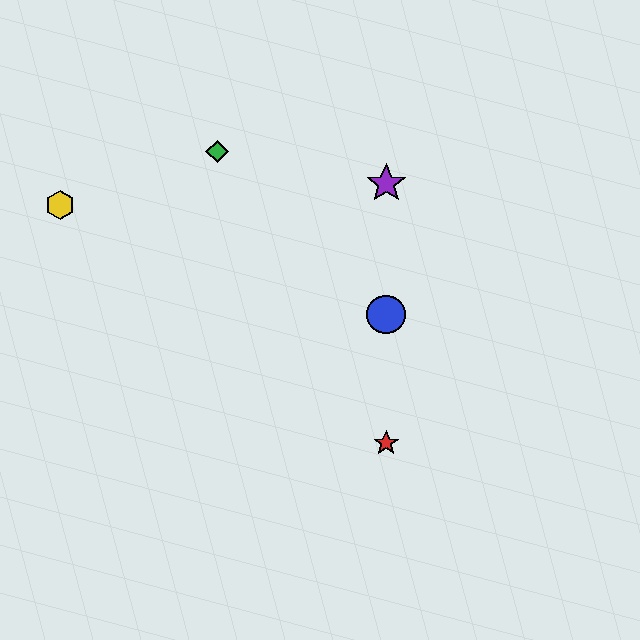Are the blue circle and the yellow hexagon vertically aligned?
No, the blue circle is at x≈386 and the yellow hexagon is at x≈60.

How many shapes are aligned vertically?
3 shapes (the red star, the blue circle, the purple star) are aligned vertically.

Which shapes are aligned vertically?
The red star, the blue circle, the purple star are aligned vertically.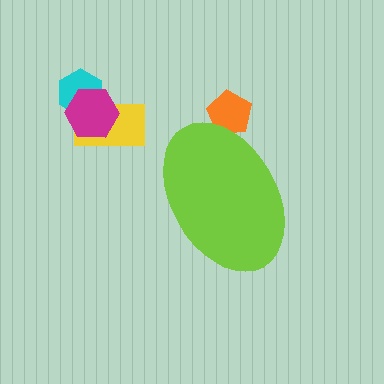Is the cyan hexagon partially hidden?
No, the cyan hexagon is fully visible.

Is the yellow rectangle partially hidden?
No, the yellow rectangle is fully visible.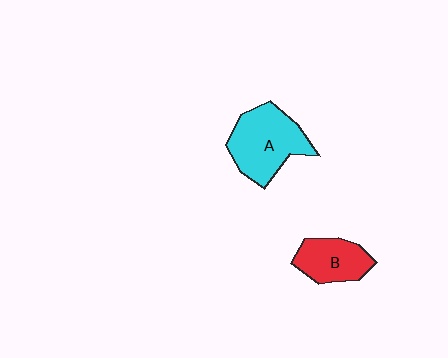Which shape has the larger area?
Shape A (cyan).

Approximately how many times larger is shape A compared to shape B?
Approximately 1.5 times.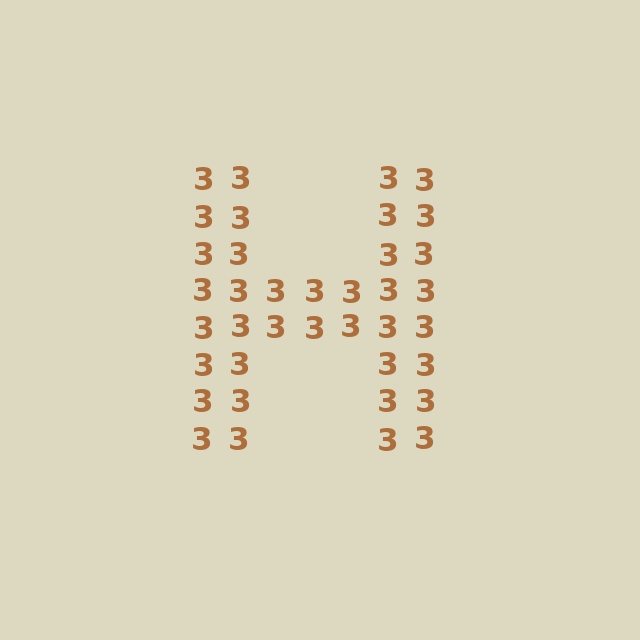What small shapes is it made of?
It is made of small digit 3's.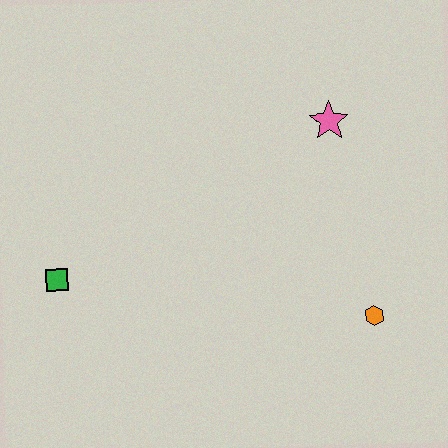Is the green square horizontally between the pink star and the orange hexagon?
No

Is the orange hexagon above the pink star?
No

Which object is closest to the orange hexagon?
The pink star is closest to the orange hexagon.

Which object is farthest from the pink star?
The green square is farthest from the pink star.